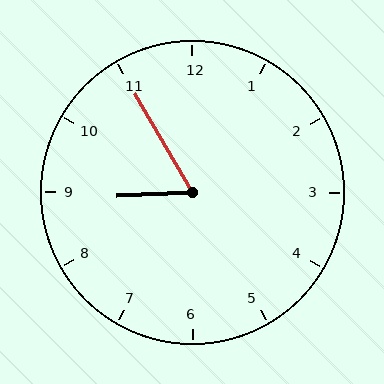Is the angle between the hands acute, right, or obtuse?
It is acute.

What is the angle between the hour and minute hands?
Approximately 62 degrees.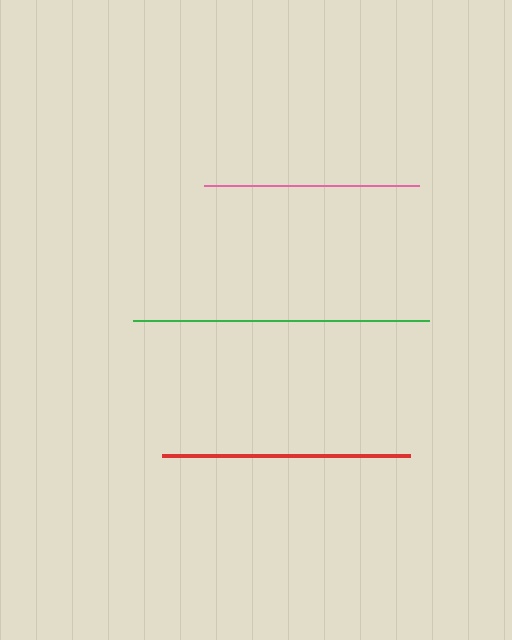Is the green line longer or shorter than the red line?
The green line is longer than the red line.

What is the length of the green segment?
The green segment is approximately 296 pixels long.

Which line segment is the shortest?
The pink line is the shortest at approximately 215 pixels.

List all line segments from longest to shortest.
From longest to shortest: green, red, pink.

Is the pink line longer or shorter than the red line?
The red line is longer than the pink line.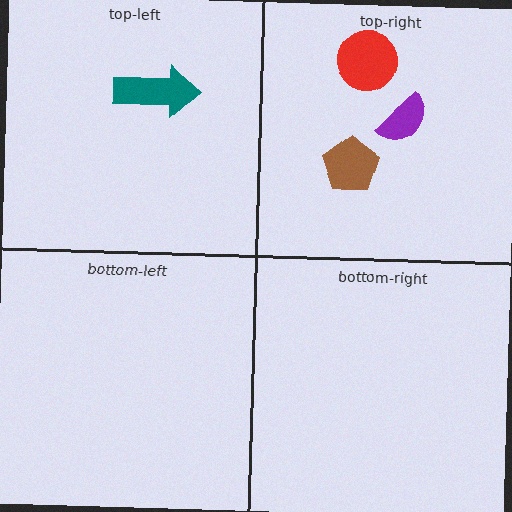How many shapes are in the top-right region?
3.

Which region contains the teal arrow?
The top-left region.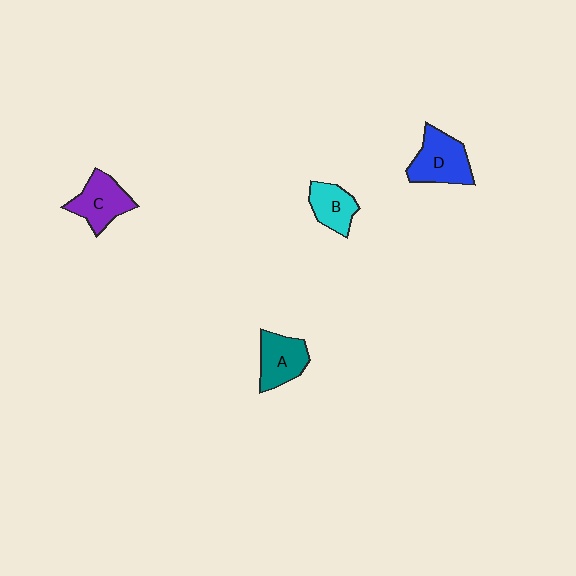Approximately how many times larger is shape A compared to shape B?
Approximately 1.2 times.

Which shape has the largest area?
Shape D (blue).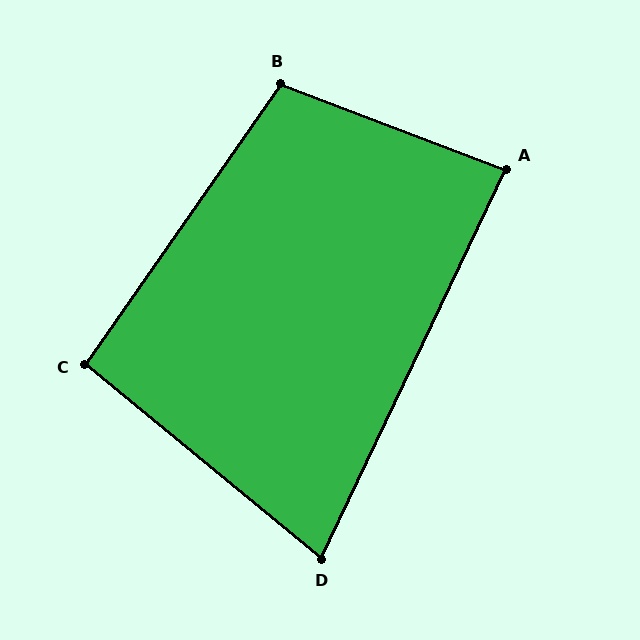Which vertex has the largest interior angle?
B, at approximately 104 degrees.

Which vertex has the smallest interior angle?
D, at approximately 76 degrees.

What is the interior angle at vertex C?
Approximately 95 degrees (approximately right).